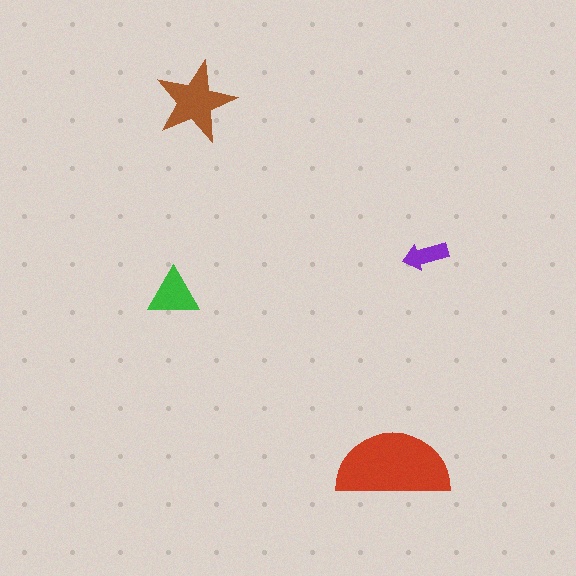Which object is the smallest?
The purple arrow.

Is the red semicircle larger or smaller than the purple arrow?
Larger.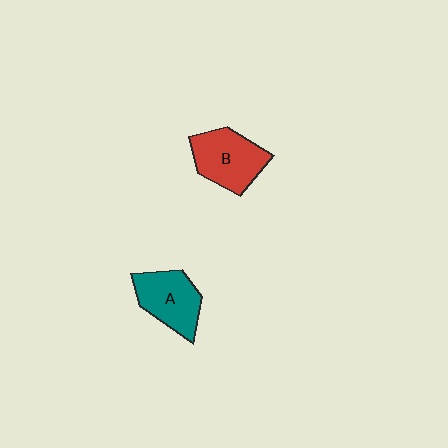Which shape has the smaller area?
Shape A (teal).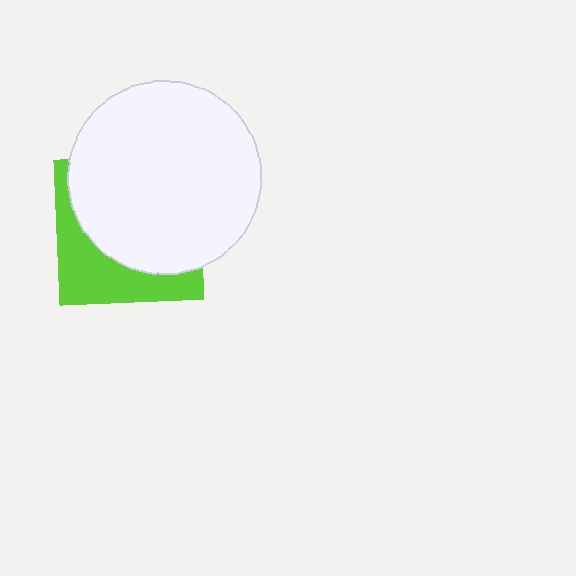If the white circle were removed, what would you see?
You would see the complete lime square.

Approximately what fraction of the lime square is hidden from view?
Roughly 65% of the lime square is hidden behind the white circle.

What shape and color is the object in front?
The object in front is a white circle.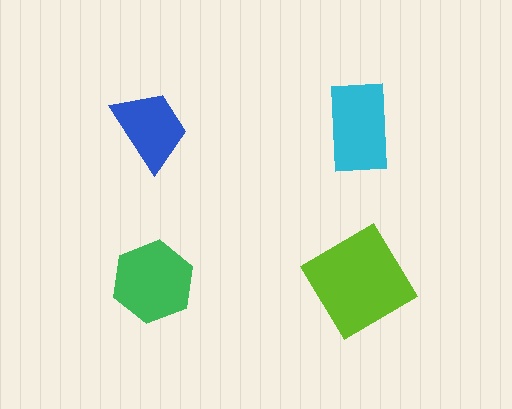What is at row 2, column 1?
A green hexagon.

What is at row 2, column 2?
A lime diamond.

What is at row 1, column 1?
A blue trapezoid.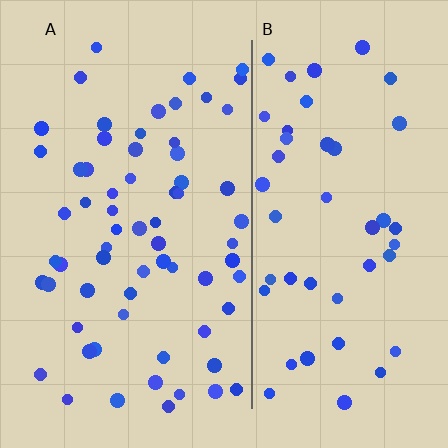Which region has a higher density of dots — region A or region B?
A (the left).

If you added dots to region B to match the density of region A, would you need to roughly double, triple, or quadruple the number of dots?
Approximately double.